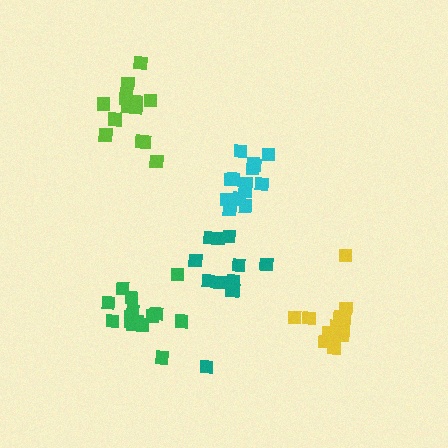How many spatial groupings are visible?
There are 5 spatial groupings.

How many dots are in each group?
Group 1: 15 dots, Group 2: 12 dots, Group 3: 14 dots, Group 4: 13 dots, Group 5: 15 dots (69 total).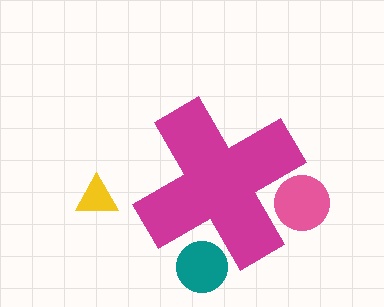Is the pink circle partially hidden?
Yes, the pink circle is partially hidden behind the magenta cross.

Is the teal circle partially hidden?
Yes, the teal circle is partially hidden behind the magenta cross.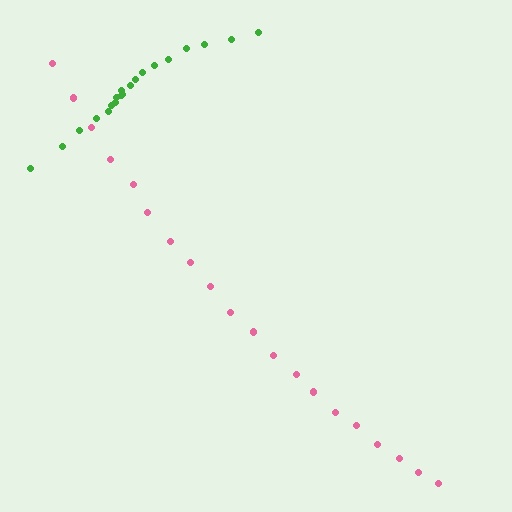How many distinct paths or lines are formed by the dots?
There are 2 distinct paths.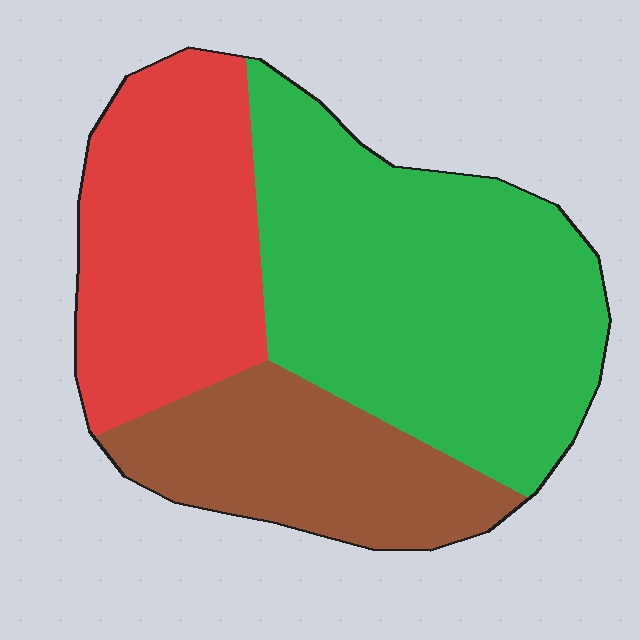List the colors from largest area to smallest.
From largest to smallest: green, red, brown.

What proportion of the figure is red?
Red takes up between a quarter and a half of the figure.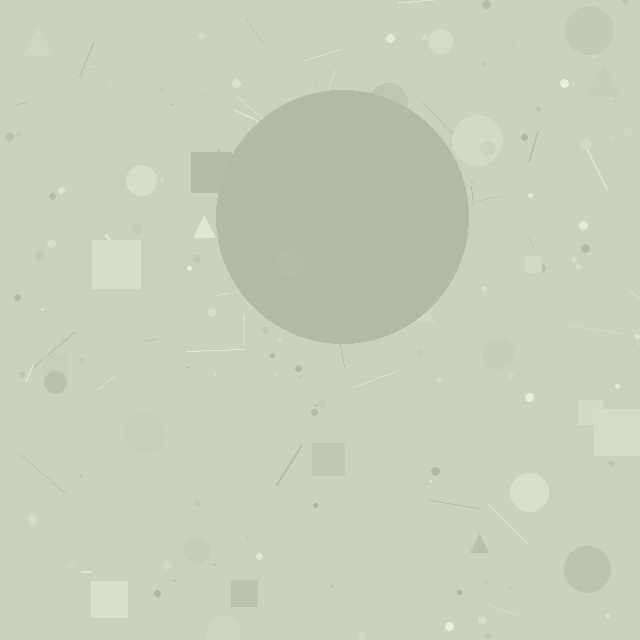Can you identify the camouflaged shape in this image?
The camouflaged shape is a circle.